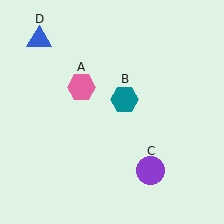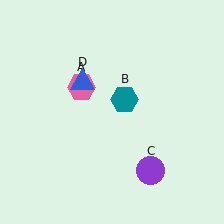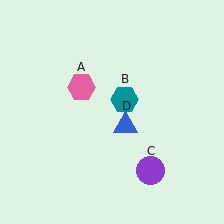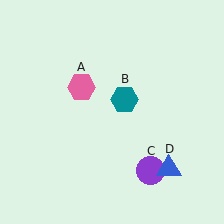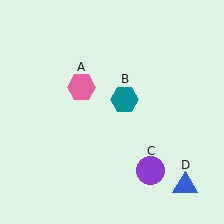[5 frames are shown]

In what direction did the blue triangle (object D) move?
The blue triangle (object D) moved down and to the right.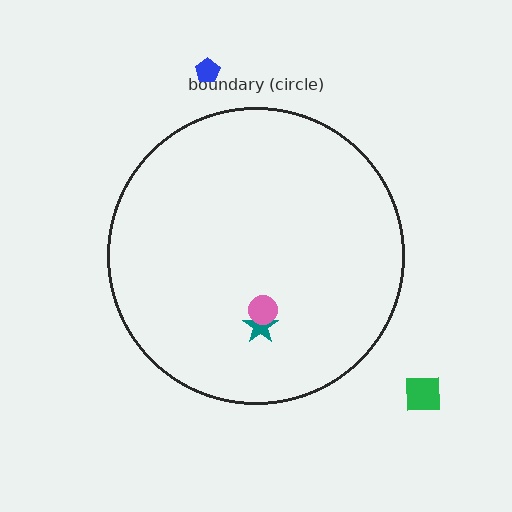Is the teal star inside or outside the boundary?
Inside.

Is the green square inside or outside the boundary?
Outside.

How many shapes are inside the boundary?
2 inside, 2 outside.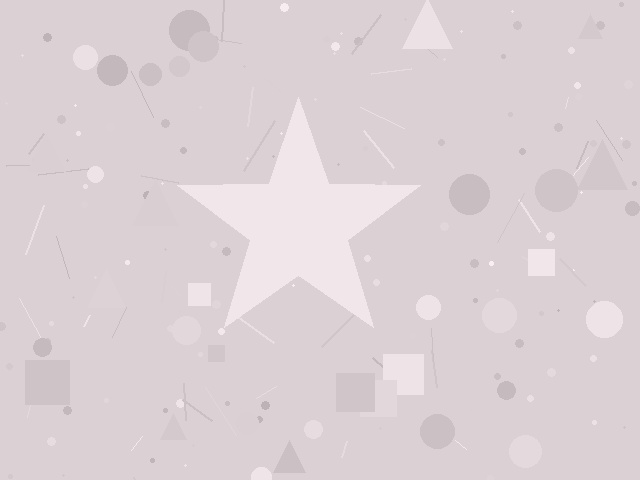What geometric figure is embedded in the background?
A star is embedded in the background.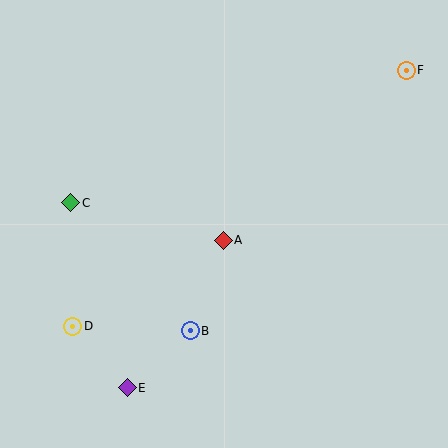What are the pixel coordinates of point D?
Point D is at (73, 326).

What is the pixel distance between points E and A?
The distance between E and A is 176 pixels.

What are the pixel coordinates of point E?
Point E is at (127, 388).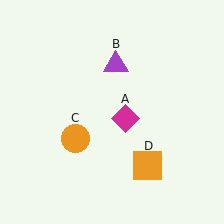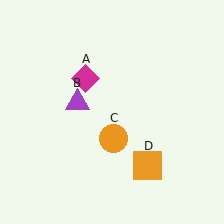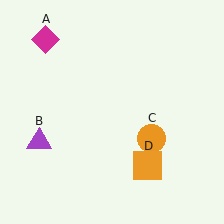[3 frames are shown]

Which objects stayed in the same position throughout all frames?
Orange square (object D) remained stationary.